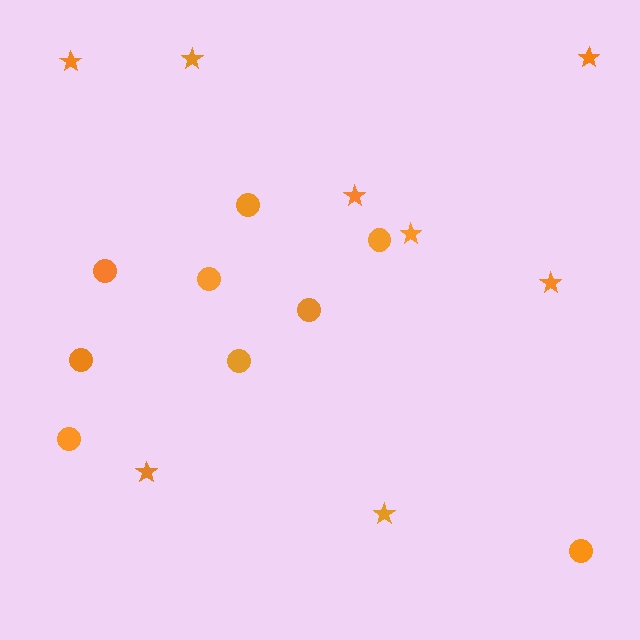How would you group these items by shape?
There are 2 groups: one group of circles (9) and one group of stars (8).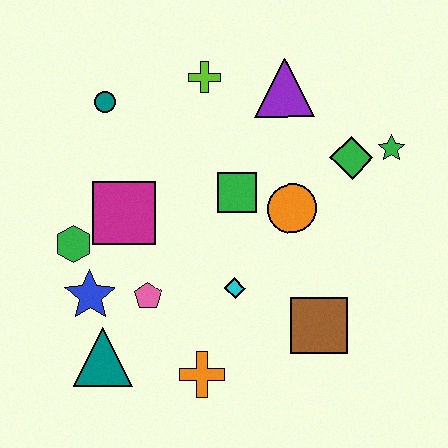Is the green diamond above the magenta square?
Yes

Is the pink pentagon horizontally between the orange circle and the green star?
No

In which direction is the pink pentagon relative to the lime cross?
The pink pentagon is below the lime cross.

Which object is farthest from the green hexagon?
The green star is farthest from the green hexagon.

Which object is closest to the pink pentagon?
The blue star is closest to the pink pentagon.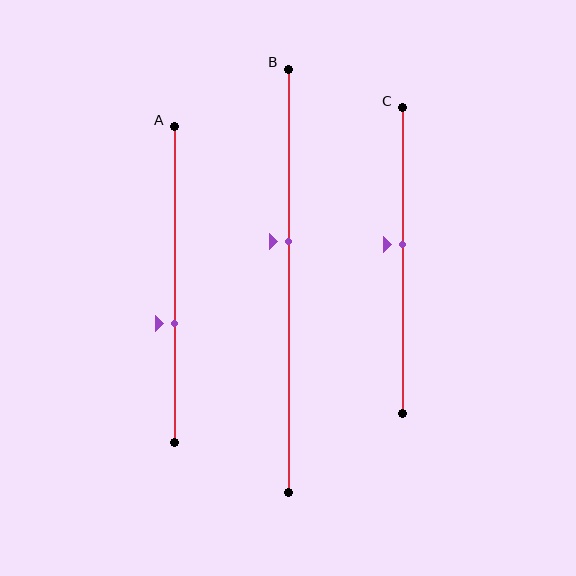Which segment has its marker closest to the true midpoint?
Segment C has its marker closest to the true midpoint.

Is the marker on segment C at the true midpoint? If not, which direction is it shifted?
No, the marker on segment C is shifted upward by about 5% of the segment length.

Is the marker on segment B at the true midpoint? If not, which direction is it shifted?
No, the marker on segment B is shifted upward by about 9% of the segment length.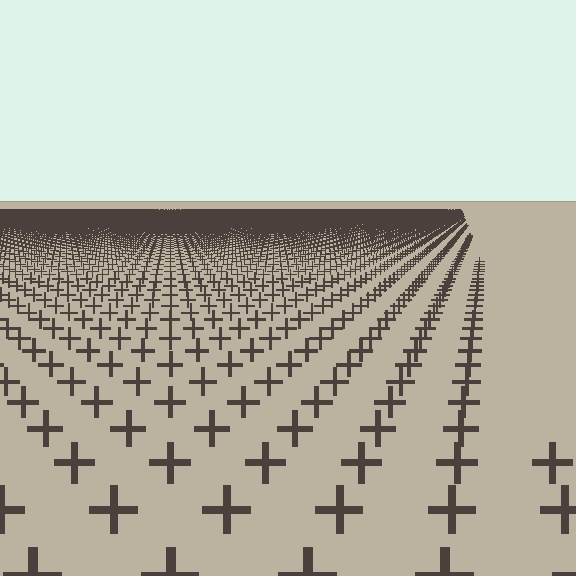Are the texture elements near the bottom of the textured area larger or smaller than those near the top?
Larger. Near the bottom, elements are closer to the viewer and appear at a bigger on-screen size.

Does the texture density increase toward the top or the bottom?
Density increases toward the top.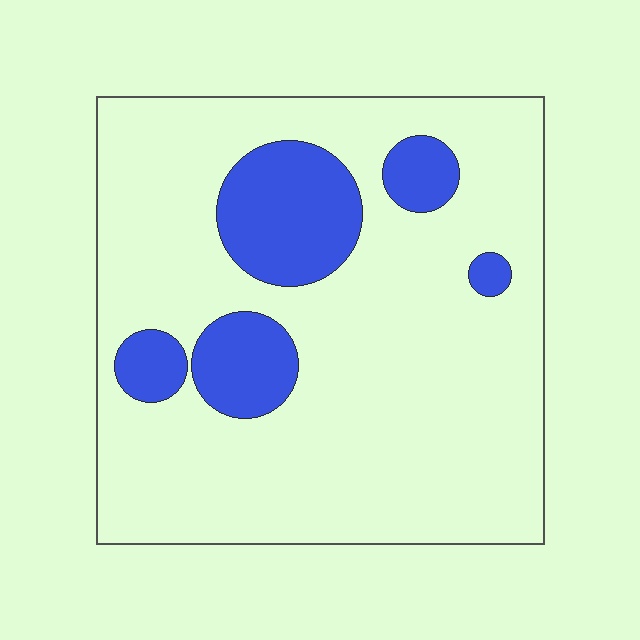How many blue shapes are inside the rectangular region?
5.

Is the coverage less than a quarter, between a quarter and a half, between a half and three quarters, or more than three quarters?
Less than a quarter.